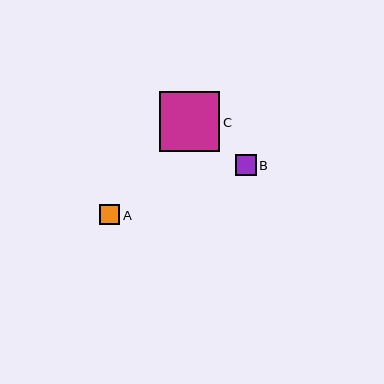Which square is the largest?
Square C is the largest with a size of approximately 60 pixels.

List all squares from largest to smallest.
From largest to smallest: C, B, A.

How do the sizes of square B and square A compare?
Square B and square A are approximately the same size.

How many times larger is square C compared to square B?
Square C is approximately 2.8 times the size of square B.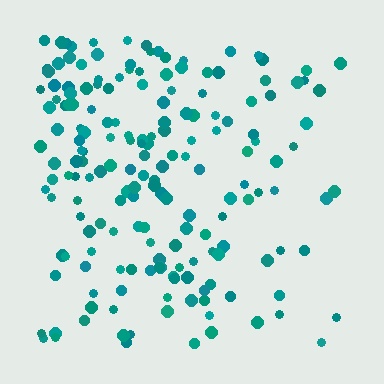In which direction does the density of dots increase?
From right to left, with the left side densest.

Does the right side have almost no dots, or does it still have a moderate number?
Still a moderate number, just noticeably fewer than the left.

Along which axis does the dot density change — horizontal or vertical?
Horizontal.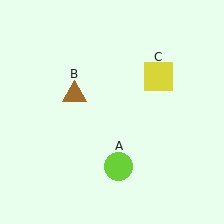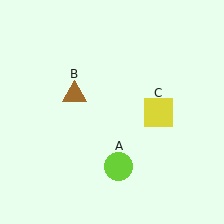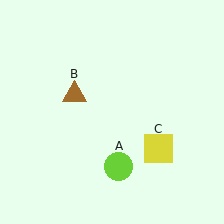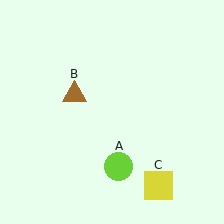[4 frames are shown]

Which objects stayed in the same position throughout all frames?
Lime circle (object A) and brown triangle (object B) remained stationary.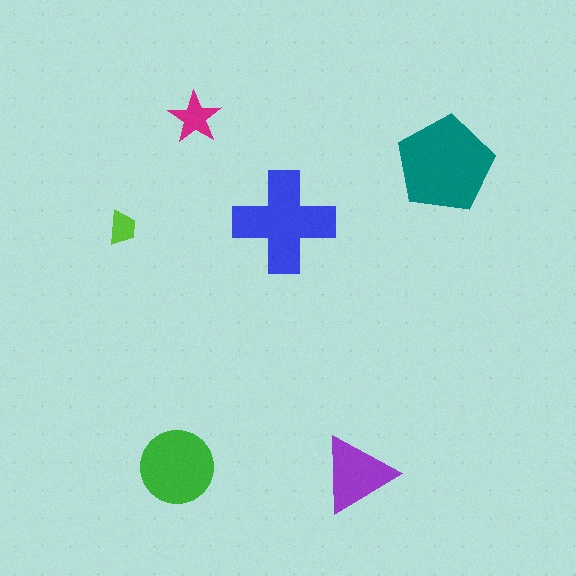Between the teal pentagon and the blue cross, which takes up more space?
The teal pentagon.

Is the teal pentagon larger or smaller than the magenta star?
Larger.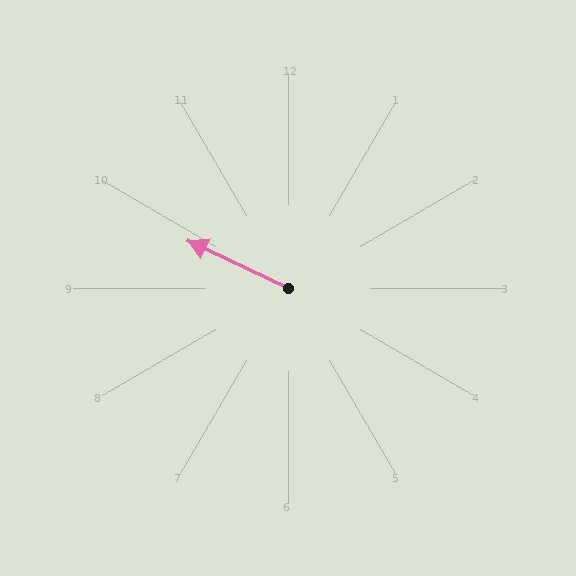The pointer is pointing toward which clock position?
Roughly 10 o'clock.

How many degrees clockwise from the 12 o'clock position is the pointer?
Approximately 295 degrees.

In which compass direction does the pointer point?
Northwest.